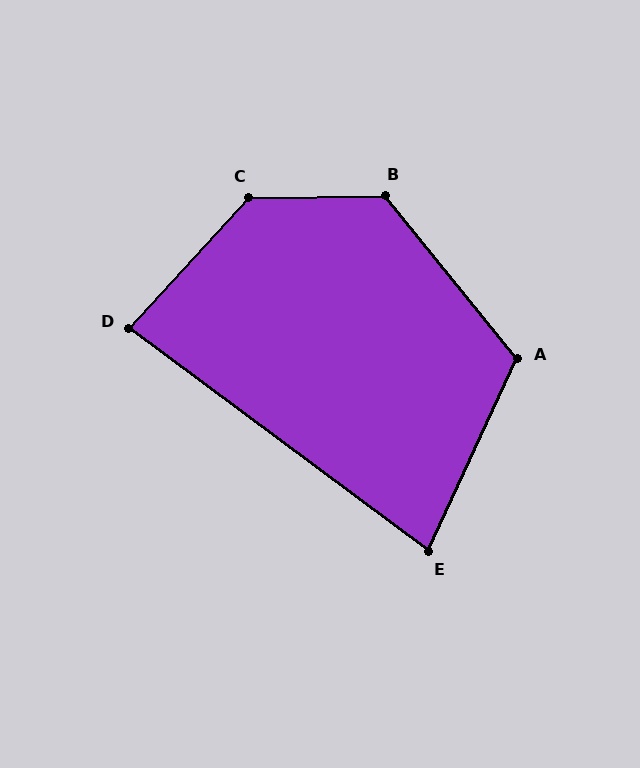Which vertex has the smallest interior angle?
E, at approximately 78 degrees.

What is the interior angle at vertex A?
Approximately 116 degrees (obtuse).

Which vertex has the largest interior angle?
C, at approximately 134 degrees.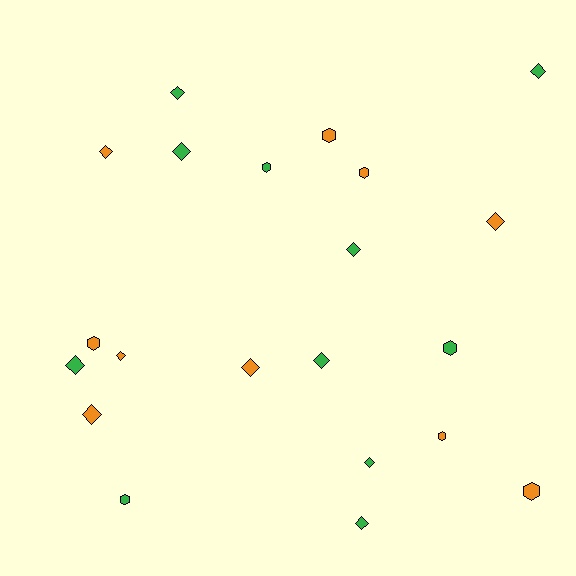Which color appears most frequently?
Green, with 11 objects.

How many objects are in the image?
There are 21 objects.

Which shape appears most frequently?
Diamond, with 13 objects.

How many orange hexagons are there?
There are 5 orange hexagons.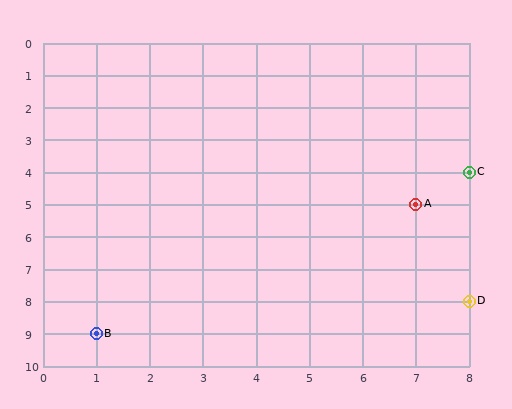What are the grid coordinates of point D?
Point D is at grid coordinates (8, 8).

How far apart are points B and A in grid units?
Points B and A are 6 columns and 4 rows apart (about 7.2 grid units diagonally).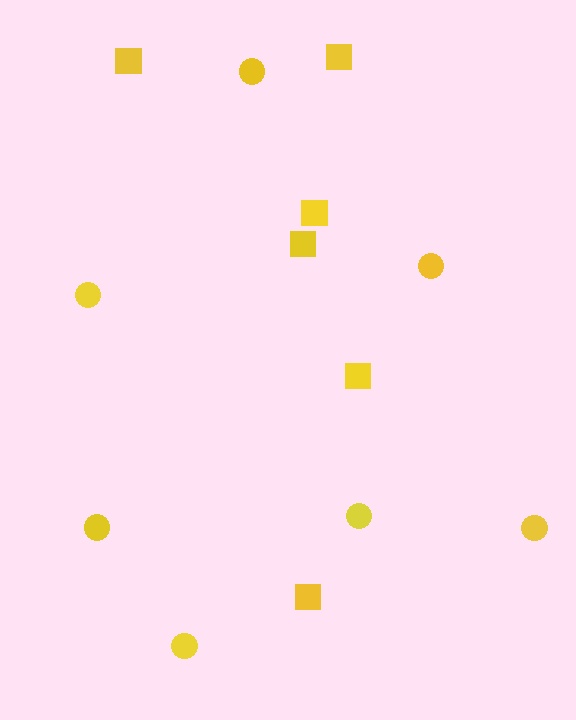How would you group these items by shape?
There are 2 groups: one group of squares (6) and one group of circles (7).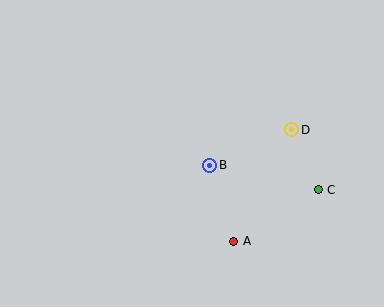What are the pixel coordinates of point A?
Point A is at (234, 241).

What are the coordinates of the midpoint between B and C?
The midpoint between B and C is at (264, 178).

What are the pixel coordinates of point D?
Point D is at (292, 130).